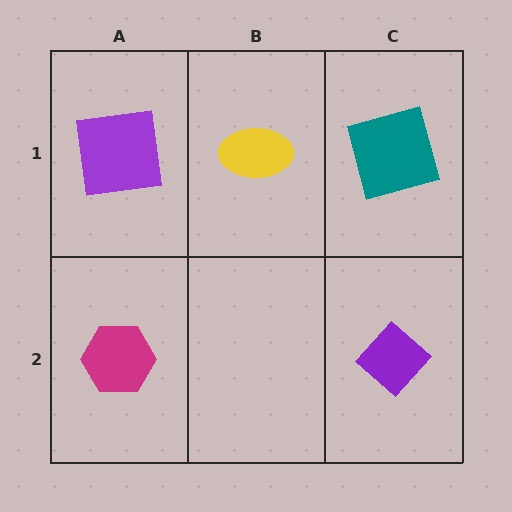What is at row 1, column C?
A teal square.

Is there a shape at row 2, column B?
No, that cell is empty.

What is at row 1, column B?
A yellow ellipse.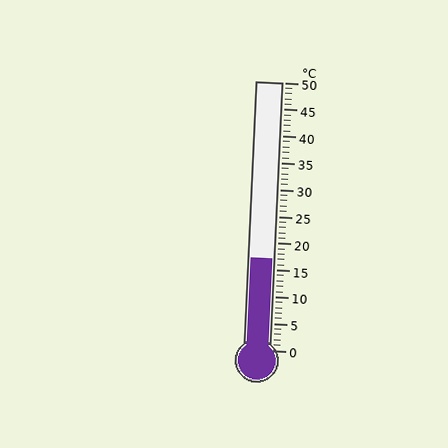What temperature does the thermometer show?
The thermometer shows approximately 17°C.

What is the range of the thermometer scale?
The thermometer scale ranges from 0°C to 50°C.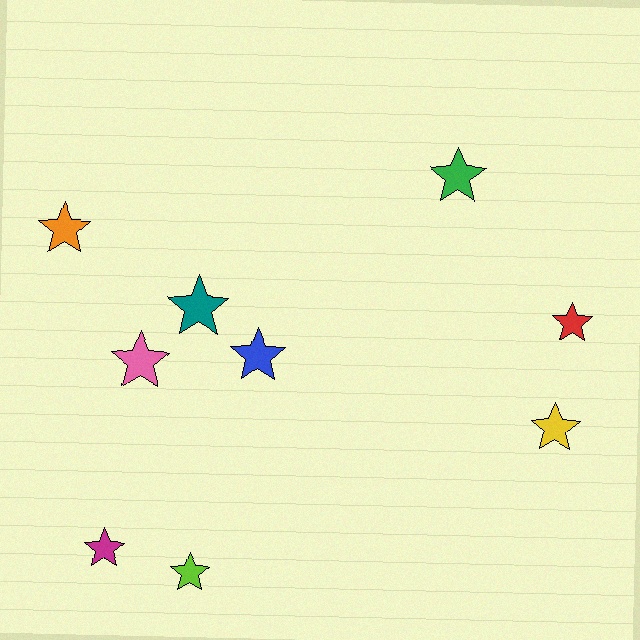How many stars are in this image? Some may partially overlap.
There are 9 stars.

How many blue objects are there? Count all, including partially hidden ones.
There is 1 blue object.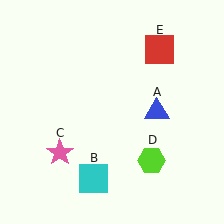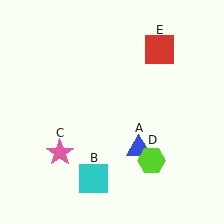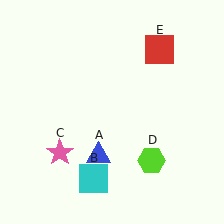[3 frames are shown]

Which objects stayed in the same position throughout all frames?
Cyan square (object B) and pink star (object C) and lime hexagon (object D) and red square (object E) remained stationary.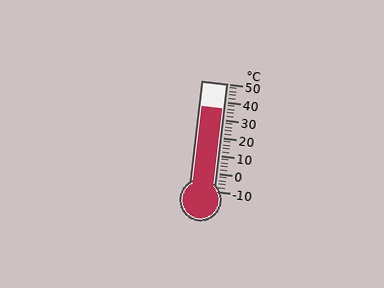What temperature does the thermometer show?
The thermometer shows approximately 36°C.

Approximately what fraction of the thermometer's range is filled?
The thermometer is filled to approximately 75% of its range.